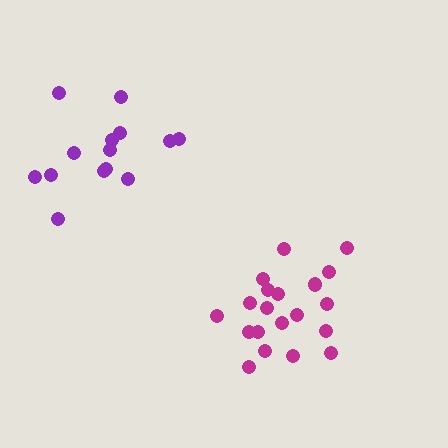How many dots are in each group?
Group 1: 14 dots, Group 2: 20 dots (34 total).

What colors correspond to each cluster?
The clusters are colored: purple, magenta.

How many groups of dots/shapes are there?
There are 2 groups.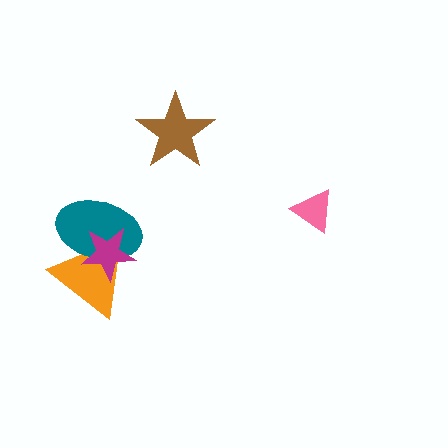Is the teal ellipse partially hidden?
Yes, it is partially covered by another shape.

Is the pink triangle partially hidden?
No, no other shape covers it.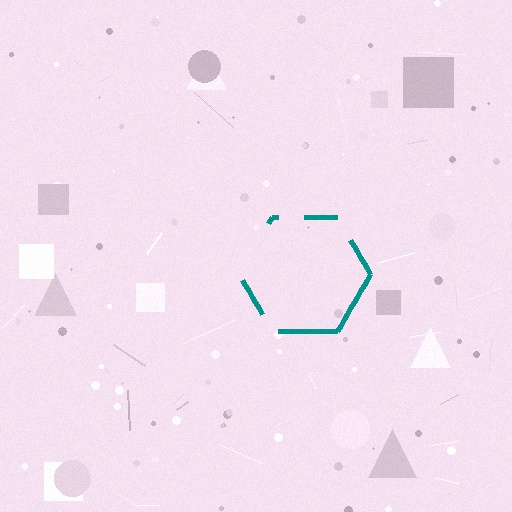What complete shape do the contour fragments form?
The contour fragments form a hexagon.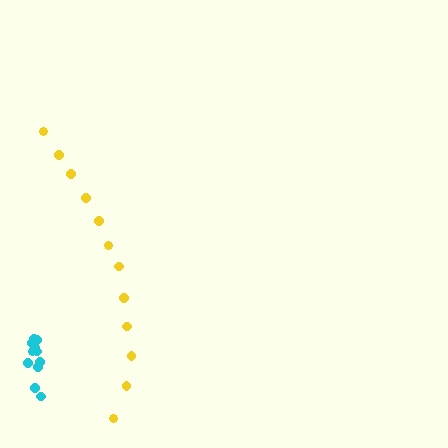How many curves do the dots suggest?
There are 2 distinct paths.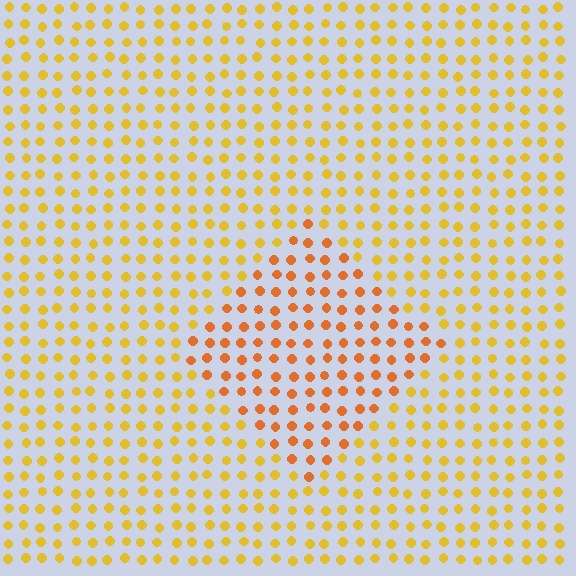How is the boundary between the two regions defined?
The boundary is defined purely by a slight shift in hue (about 27 degrees). Spacing, size, and orientation are identical on both sides.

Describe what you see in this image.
The image is filled with small yellow elements in a uniform arrangement. A diamond-shaped region is visible where the elements are tinted to a slightly different hue, forming a subtle color boundary.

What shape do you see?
I see a diamond.